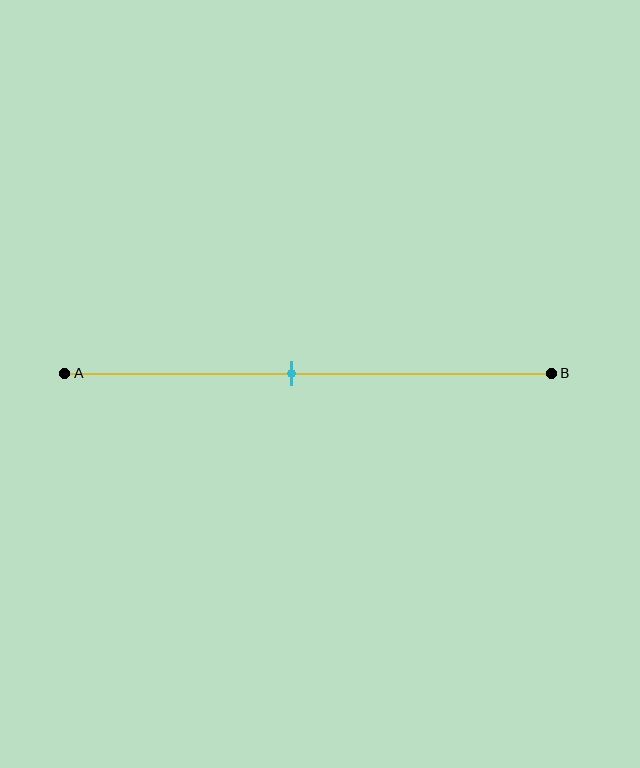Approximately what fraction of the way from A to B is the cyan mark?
The cyan mark is approximately 45% of the way from A to B.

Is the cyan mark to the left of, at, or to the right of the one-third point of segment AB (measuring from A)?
The cyan mark is to the right of the one-third point of segment AB.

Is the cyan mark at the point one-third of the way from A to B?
No, the mark is at about 45% from A, not at the 33% one-third point.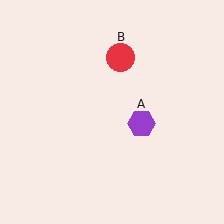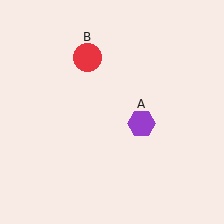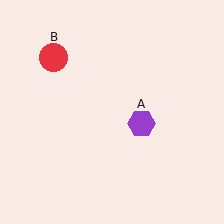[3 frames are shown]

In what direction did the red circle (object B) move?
The red circle (object B) moved left.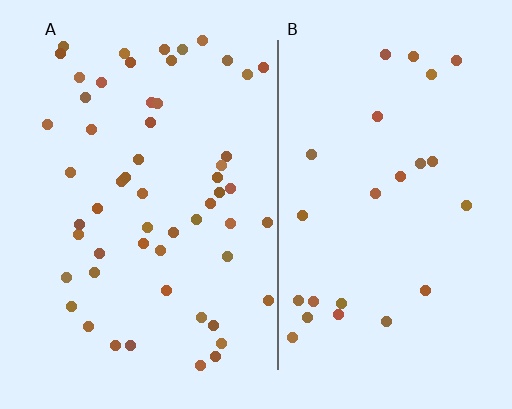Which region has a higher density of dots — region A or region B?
A (the left).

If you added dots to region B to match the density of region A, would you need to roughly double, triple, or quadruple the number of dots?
Approximately double.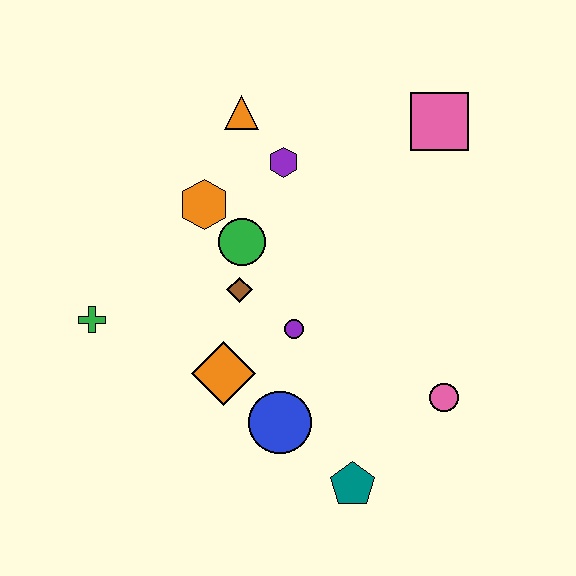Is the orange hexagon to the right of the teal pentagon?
No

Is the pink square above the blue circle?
Yes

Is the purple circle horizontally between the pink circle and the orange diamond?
Yes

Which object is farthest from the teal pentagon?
The orange triangle is farthest from the teal pentagon.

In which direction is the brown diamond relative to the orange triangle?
The brown diamond is below the orange triangle.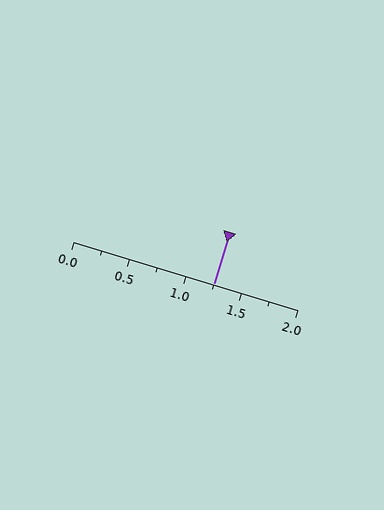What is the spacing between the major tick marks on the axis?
The major ticks are spaced 0.5 apart.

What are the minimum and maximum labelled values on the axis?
The axis runs from 0.0 to 2.0.